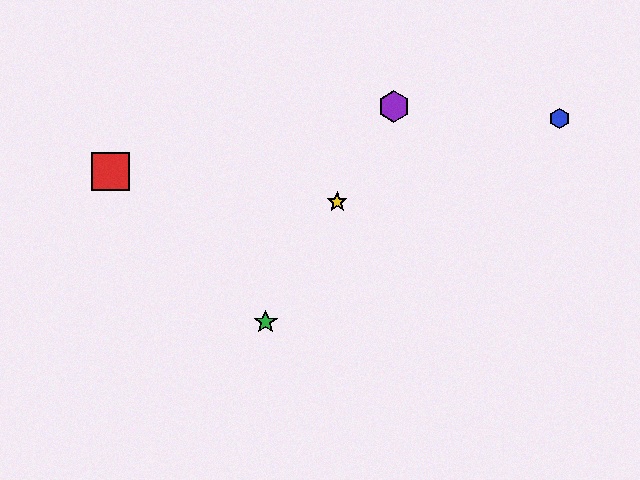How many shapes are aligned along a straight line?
3 shapes (the green star, the yellow star, the purple hexagon) are aligned along a straight line.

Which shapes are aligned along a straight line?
The green star, the yellow star, the purple hexagon are aligned along a straight line.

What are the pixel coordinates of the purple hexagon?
The purple hexagon is at (394, 107).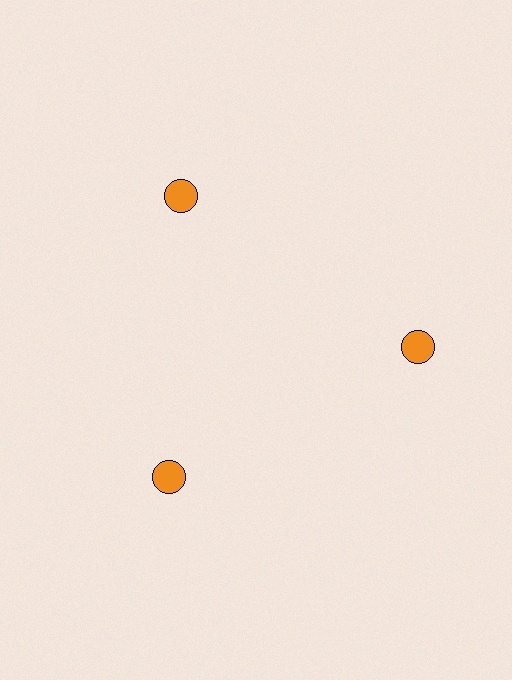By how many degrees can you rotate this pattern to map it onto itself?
The pattern maps onto itself every 120 degrees of rotation.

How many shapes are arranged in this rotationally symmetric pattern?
There are 3 shapes, arranged in 3 groups of 1.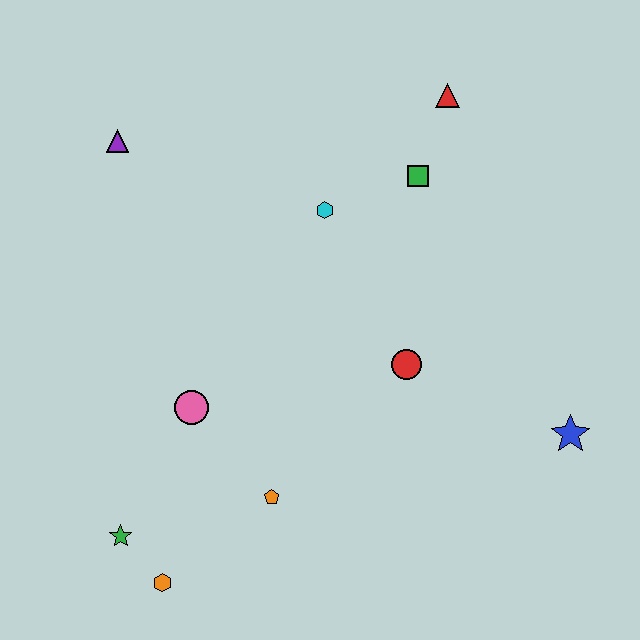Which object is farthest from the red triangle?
The orange hexagon is farthest from the red triangle.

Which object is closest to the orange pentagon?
The pink circle is closest to the orange pentagon.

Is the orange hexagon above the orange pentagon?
No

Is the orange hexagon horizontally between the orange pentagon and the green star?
Yes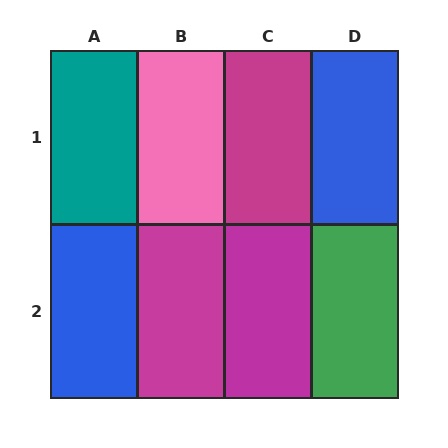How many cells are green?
1 cell is green.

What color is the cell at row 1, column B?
Pink.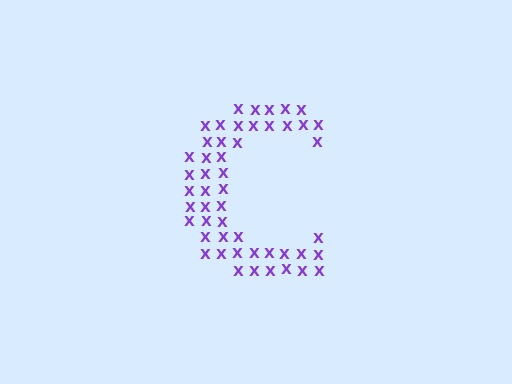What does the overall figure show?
The overall figure shows the letter C.